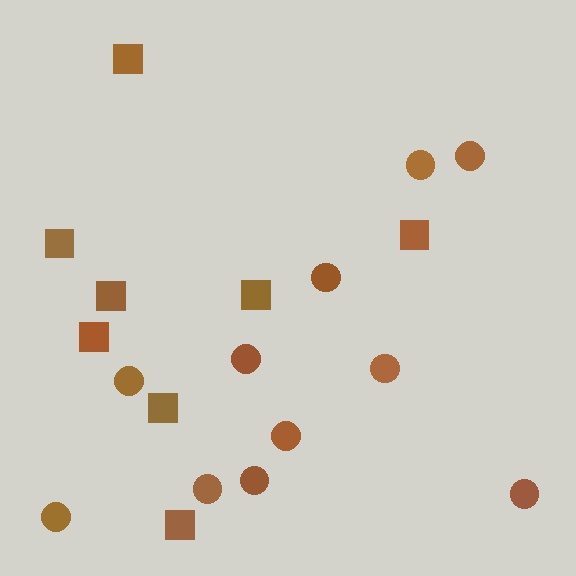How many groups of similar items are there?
There are 2 groups: one group of circles (11) and one group of squares (8).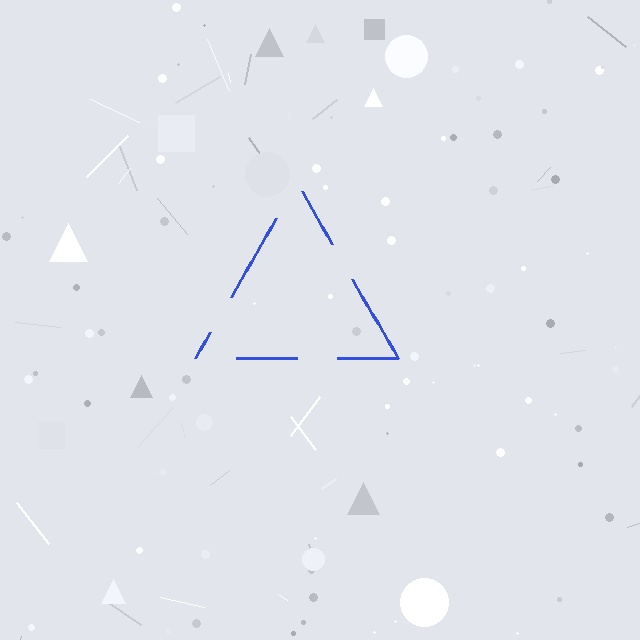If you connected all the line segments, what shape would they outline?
They would outline a triangle.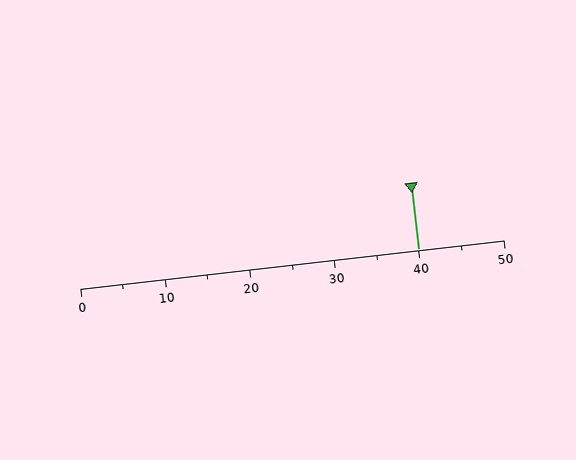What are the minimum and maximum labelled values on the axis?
The axis runs from 0 to 50.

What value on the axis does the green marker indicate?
The marker indicates approximately 40.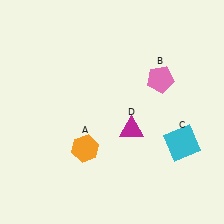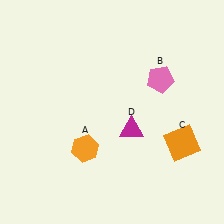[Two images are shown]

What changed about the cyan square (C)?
In Image 1, C is cyan. In Image 2, it changed to orange.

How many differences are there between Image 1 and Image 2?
There is 1 difference between the two images.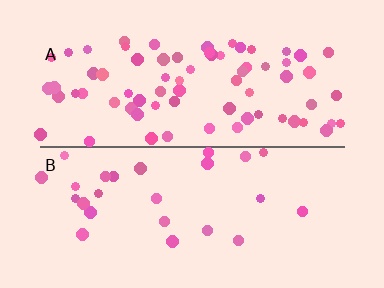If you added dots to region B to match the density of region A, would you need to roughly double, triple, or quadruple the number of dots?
Approximately triple.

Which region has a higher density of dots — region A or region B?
A (the top).